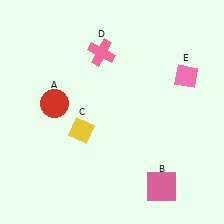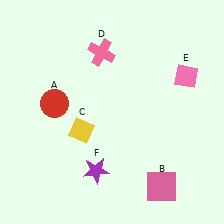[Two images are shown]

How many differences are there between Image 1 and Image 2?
There is 1 difference between the two images.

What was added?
A purple star (F) was added in Image 2.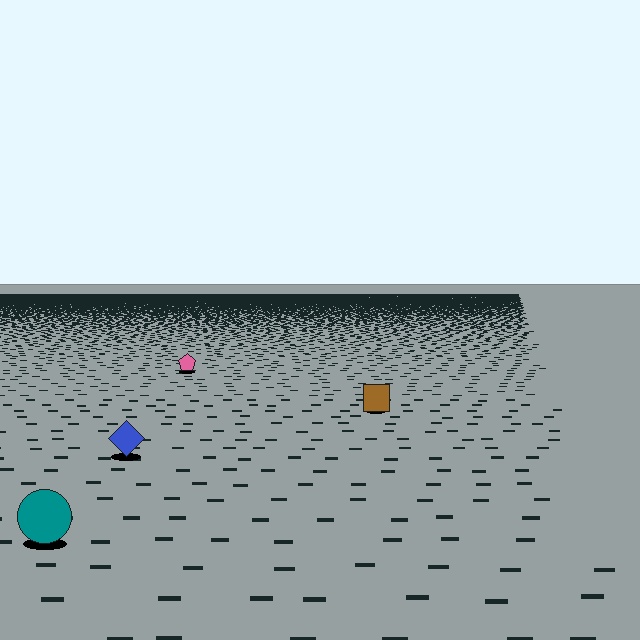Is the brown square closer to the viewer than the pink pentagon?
Yes. The brown square is closer — you can tell from the texture gradient: the ground texture is coarser near it.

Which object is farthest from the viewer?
The pink pentagon is farthest from the viewer. It appears smaller and the ground texture around it is denser.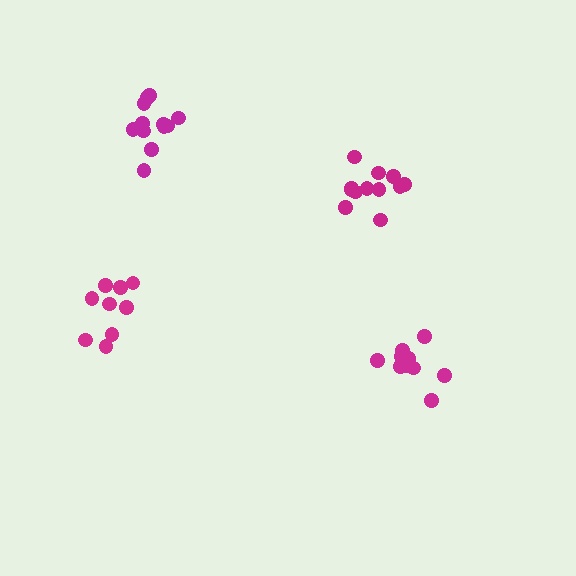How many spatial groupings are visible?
There are 4 spatial groupings.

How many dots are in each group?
Group 1: 12 dots, Group 2: 12 dots, Group 3: 10 dots, Group 4: 9 dots (43 total).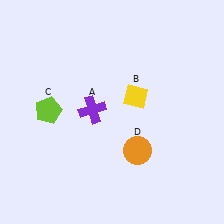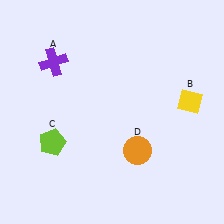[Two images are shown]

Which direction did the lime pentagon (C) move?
The lime pentagon (C) moved down.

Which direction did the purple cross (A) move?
The purple cross (A) moved up.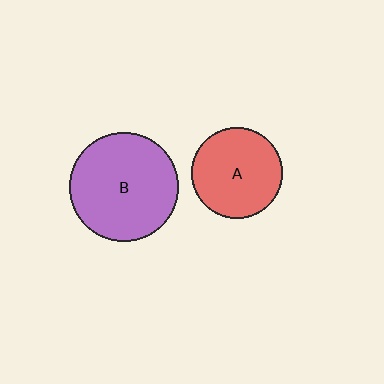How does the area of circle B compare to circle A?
Approximately 1.4 times.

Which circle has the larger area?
Circle B (purple).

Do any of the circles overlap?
No, none of the circles overlap.